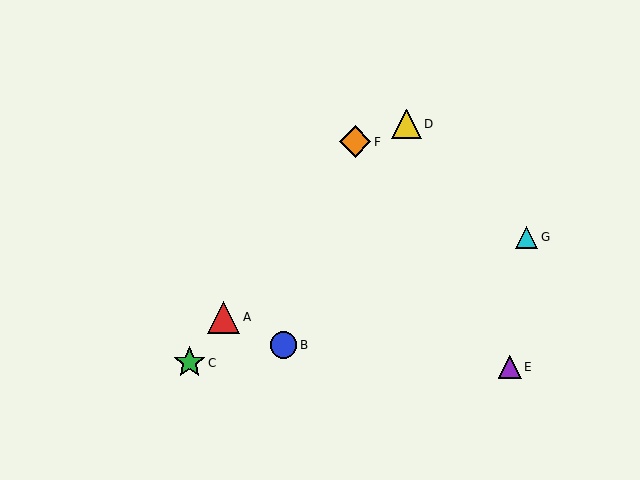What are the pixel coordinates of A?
Object A is at (223, 317).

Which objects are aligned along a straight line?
Objects A, C, F are aligned along a straight line.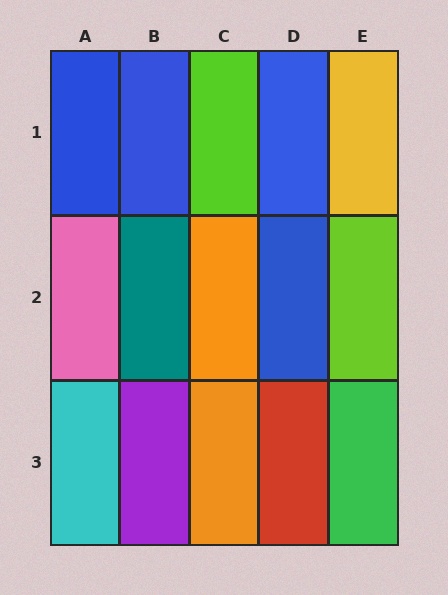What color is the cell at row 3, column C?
Orange.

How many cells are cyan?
1 cell is cyan.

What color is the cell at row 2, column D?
Blue.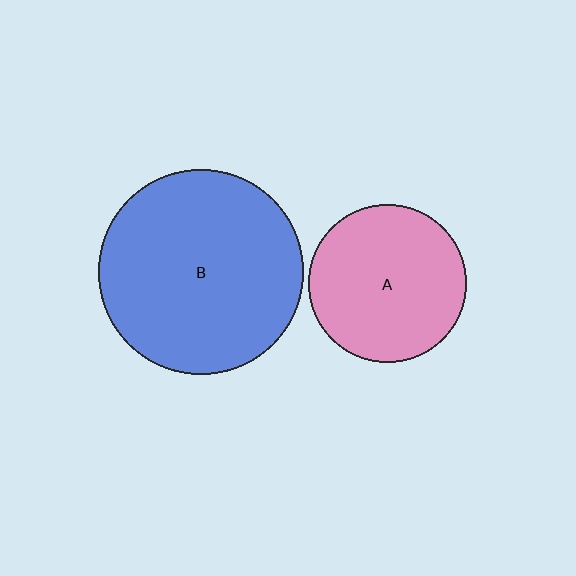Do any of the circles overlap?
No, none of the circles overlap.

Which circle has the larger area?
Circle B (blue).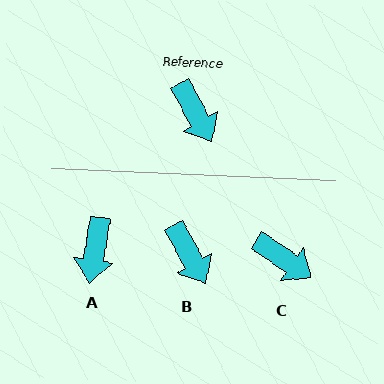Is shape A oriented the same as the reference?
No, it is off by about 38 degrees.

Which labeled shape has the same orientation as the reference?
B.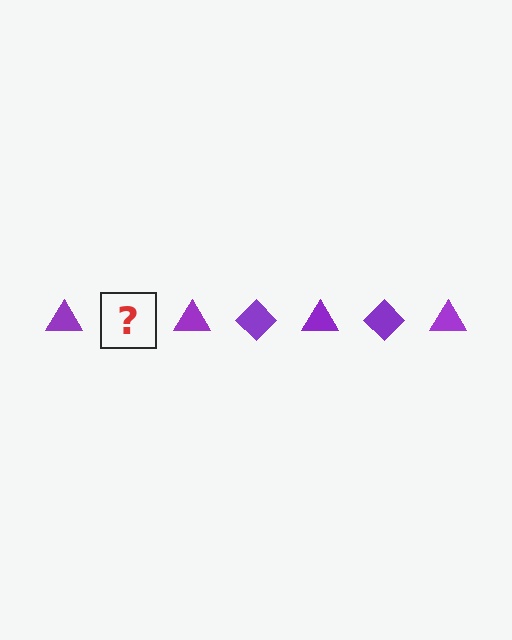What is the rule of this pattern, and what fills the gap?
The rule is that the pattern cycles through triangle, diamond shapes in purple. The gap should be filled with a purple diamond.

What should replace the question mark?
The question mark should be replaced with a purple diamond.